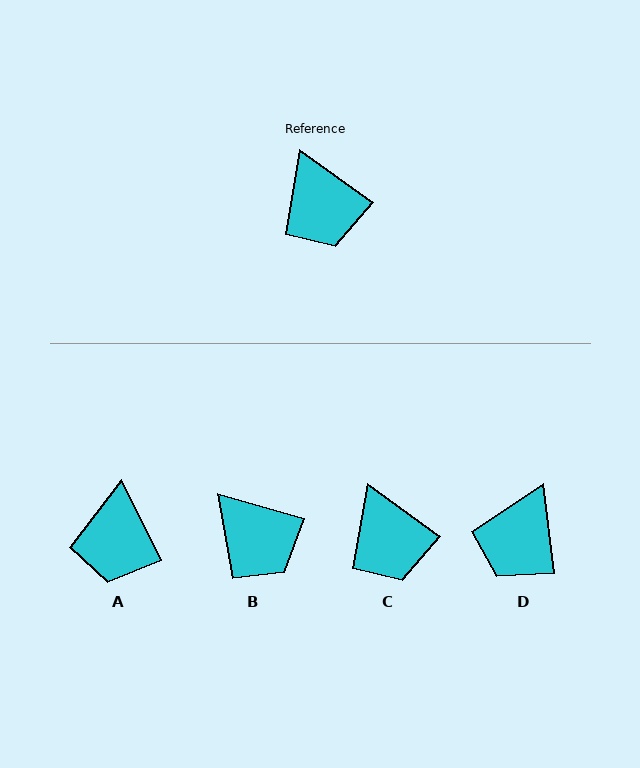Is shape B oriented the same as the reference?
No, it is off by about 20 degrees.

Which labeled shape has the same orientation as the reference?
C.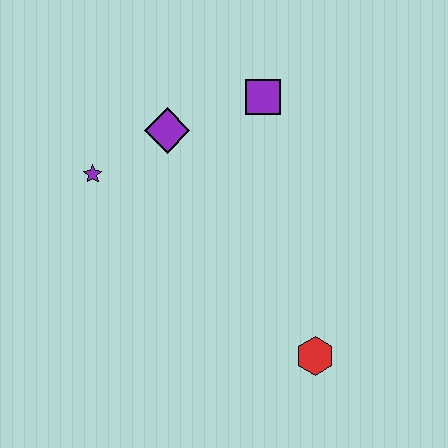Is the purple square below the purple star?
No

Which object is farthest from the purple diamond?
The red hexagon is farthest from the purple diamond.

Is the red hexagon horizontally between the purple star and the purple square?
No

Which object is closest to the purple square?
The purple diamond is closest to the purple square.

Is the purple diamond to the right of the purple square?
No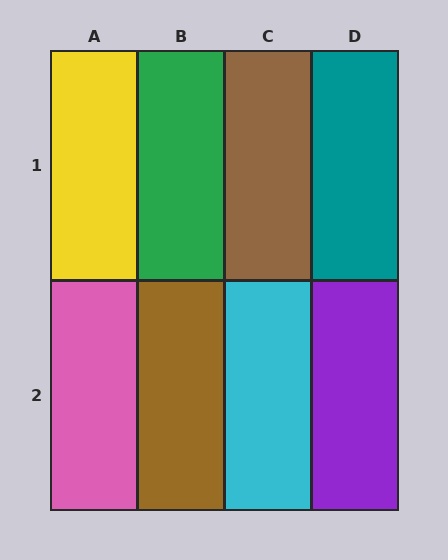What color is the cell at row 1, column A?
Yellow.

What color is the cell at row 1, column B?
Green.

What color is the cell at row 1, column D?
Teal.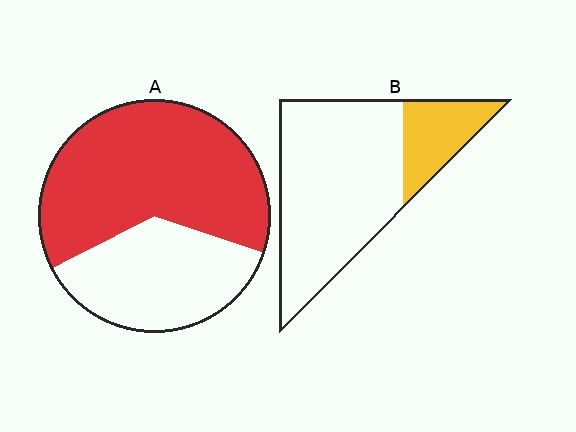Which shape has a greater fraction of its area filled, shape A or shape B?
Shape A.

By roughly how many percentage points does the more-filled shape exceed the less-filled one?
By roughly 40 percentage points (A over B).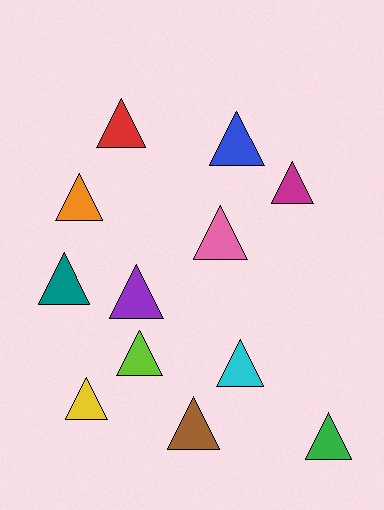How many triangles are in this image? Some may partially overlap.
There are 12 triangles.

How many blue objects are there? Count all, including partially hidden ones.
There is 1 blue object.